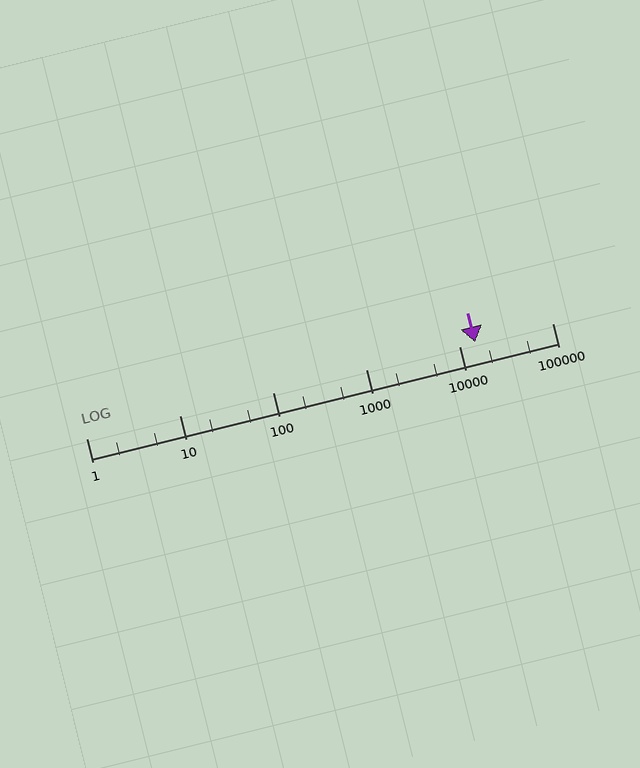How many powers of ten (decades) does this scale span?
The scale spans 5 decades, from 1 to 100000.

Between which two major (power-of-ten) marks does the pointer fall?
The pointer is between 10000 and 100000.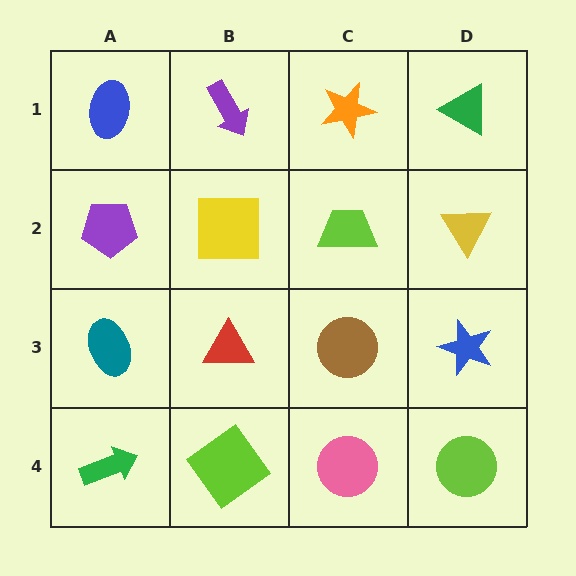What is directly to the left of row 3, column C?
A red triangle.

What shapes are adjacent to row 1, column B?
A yellow square (row 2, column B), a blue ellipse (row 1, column A), an orange star (row 1, column C).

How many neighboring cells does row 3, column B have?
4.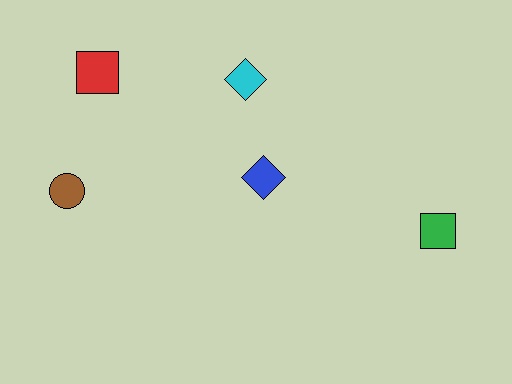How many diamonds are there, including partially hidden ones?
There are 2 diamonds.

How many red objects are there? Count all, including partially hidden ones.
There is 1 red object.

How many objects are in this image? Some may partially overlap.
There are 5 objects.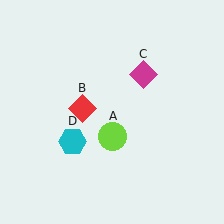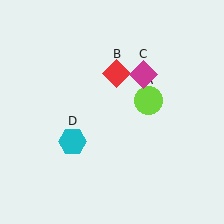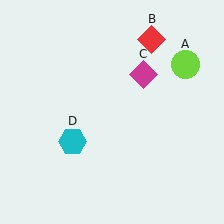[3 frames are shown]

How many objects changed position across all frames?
2 objects changed position: lime circle (object A), red diamond (object B).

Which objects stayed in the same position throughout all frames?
Magenta diamond (object C) and cyan hexagon (object D) remained stationary.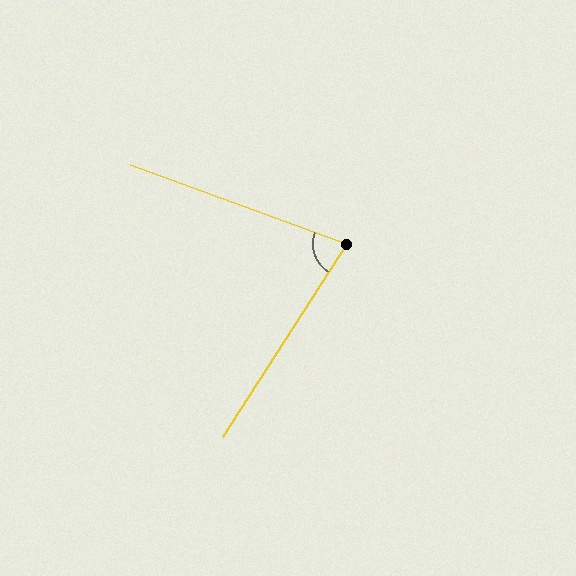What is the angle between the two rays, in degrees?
Approximately 77 degrees.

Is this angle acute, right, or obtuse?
It is acute.